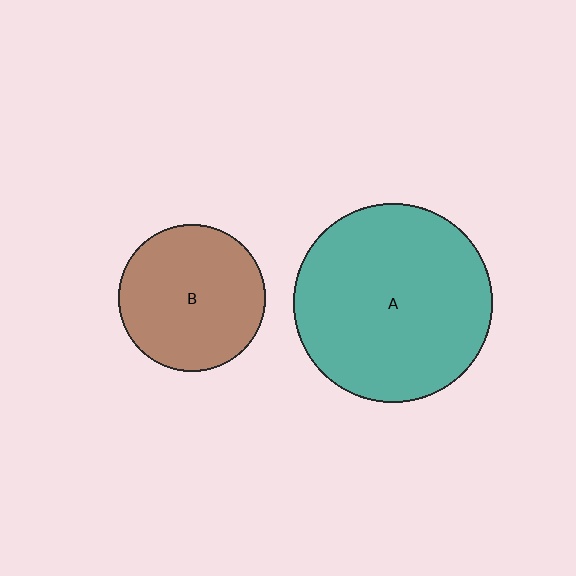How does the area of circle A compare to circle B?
Approximately 1.8 times.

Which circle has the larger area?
Circle A (teal).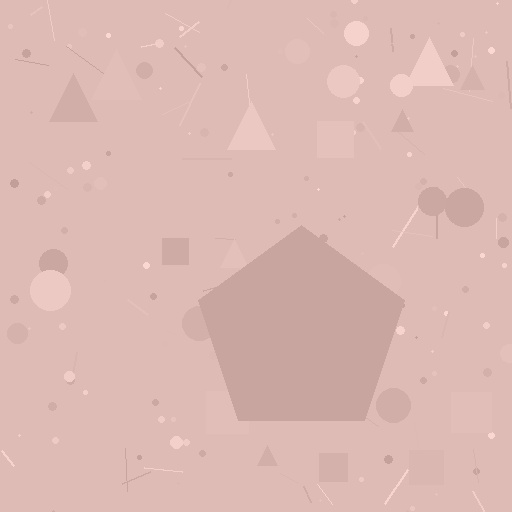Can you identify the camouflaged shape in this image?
The camouflaged shape is a pentagon.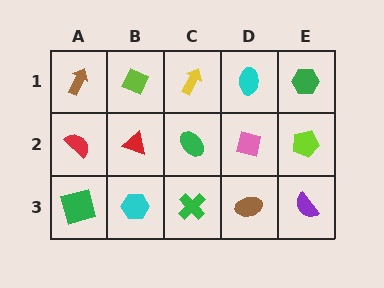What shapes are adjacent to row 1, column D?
A pink square (row 2, column D), a yellow arrow (row 1, column C), a green hexagon (row 1, column E).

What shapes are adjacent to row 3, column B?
A red triangle (row 2, column B), a green square (row 3, column A), a green cross (row 3, column C).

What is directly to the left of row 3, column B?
A green square.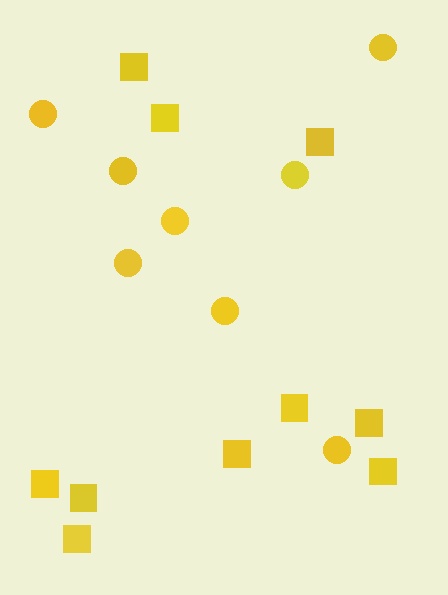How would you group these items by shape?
There are 2 groups: one group of squares (10) and one group of circles (8).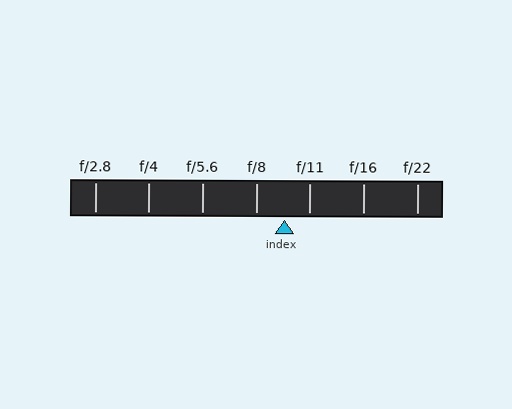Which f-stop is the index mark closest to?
The index mark is closest to f/11.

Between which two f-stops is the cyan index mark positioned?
The index mark is between f/8 and f/11.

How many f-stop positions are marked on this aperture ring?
There are 7 f-stop positions marked.